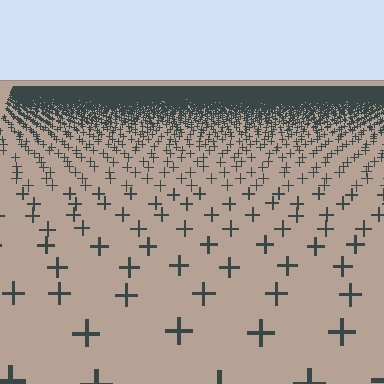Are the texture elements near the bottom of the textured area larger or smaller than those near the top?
Larger. Near the bottom, elements are closer to the viewer and appear at a bigger on-screen size.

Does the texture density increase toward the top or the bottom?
Density increases toward the top.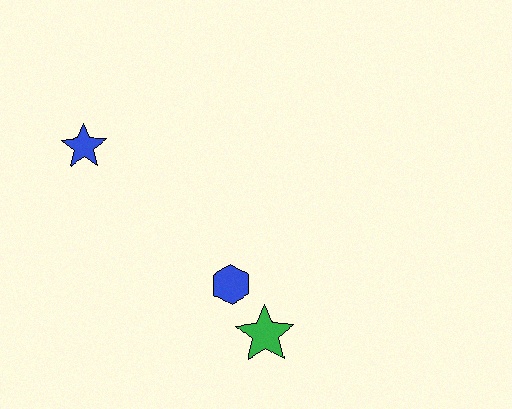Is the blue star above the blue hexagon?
Yes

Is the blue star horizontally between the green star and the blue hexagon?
No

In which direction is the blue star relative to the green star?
The blue star is above the green star.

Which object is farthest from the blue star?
The green star is farthest from the blue star.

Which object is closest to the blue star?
The blue hexagon is closest to the blue star.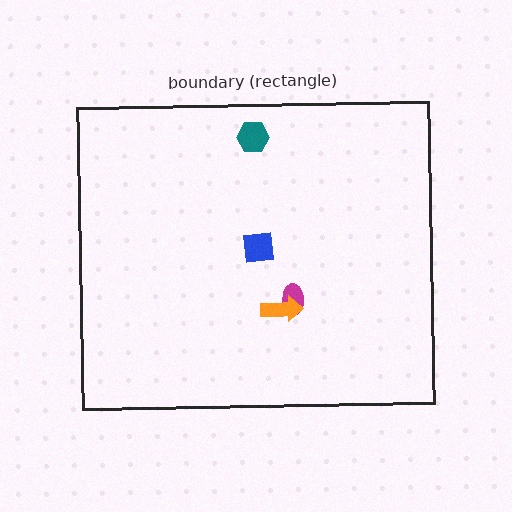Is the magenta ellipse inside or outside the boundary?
Inside.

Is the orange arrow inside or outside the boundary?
Inside.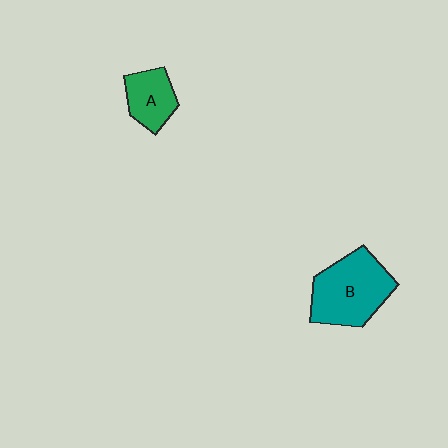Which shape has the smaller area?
Shape A (green).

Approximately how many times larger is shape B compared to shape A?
Approximately 1.9 times.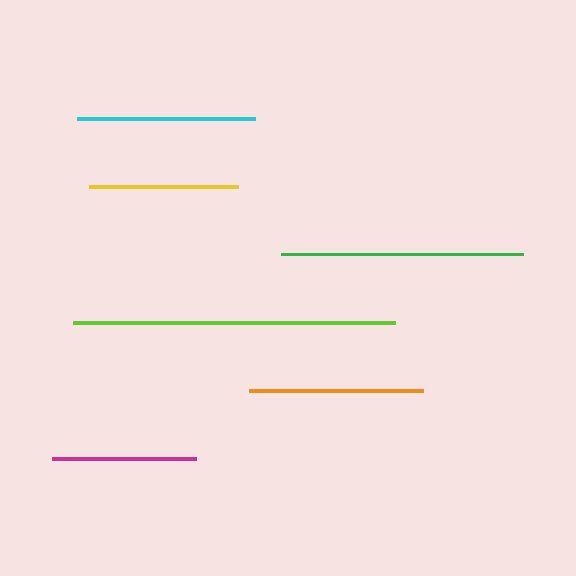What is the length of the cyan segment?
The cyan segment is approximately 179 pixels long.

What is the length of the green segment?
The green segment is approximately 241 pixels long.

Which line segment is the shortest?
The magenta line is the shortest at approximately 144 pixels.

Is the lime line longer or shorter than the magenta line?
The lime line is longer than the magenta line.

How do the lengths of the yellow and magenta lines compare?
The yellow and magenta lines are approximately the same length.